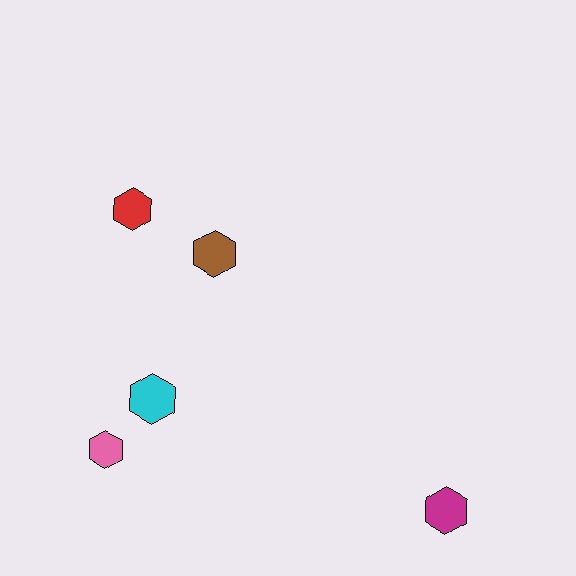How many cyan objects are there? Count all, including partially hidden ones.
There is 1 cyan object.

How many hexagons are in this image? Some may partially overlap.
There are 5 hexagons.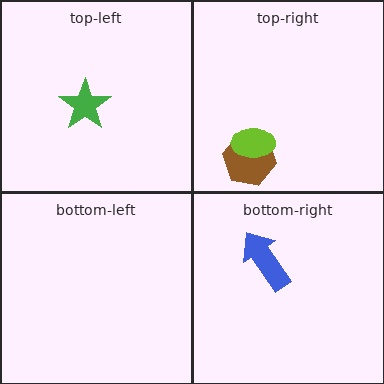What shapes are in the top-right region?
The brown hexagon, the lime ellipse.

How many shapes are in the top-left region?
1.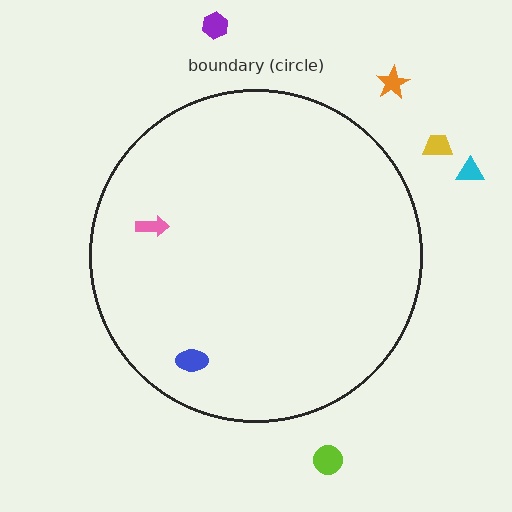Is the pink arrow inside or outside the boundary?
Inside.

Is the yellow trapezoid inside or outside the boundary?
Outside.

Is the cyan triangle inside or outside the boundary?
Outside.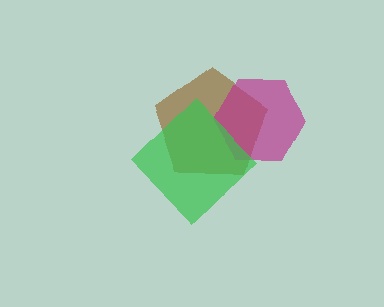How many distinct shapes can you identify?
There are 3 distinct shapes: a brown pentagon, a magenta hexagon, a green diamond.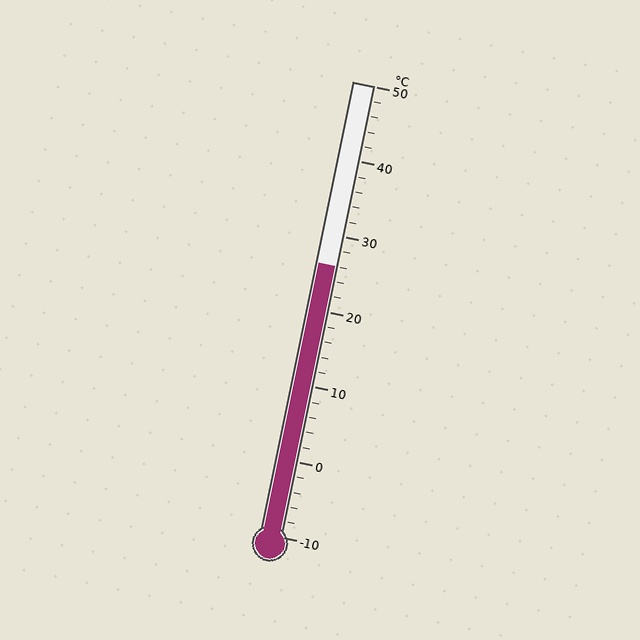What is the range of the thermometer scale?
The thermometer scale ranges from -10°C to 50°C.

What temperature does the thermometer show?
The thermometer shows approximately 26°C.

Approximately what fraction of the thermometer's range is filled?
The thermometer is filled to approximately 60% of its range.